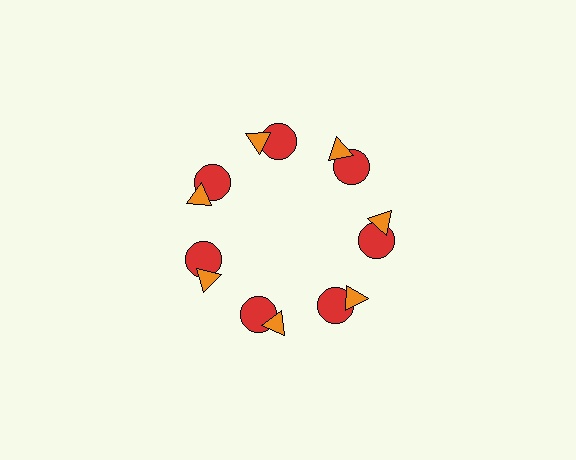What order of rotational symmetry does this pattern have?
This pattern has 7-fold rotational symmetry.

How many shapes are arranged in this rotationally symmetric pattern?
There are 14 shapes, arranged in 7 groups of 2.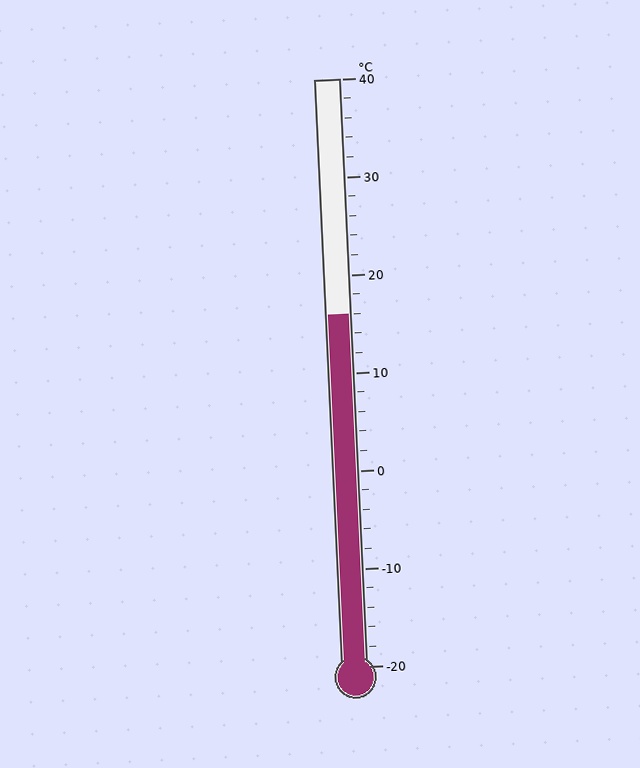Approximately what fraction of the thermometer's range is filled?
The thermometer is filled to approximately 60% of its range.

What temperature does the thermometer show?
The thermometer shows approximately 16°C.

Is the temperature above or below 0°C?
The temperature is above 0°C.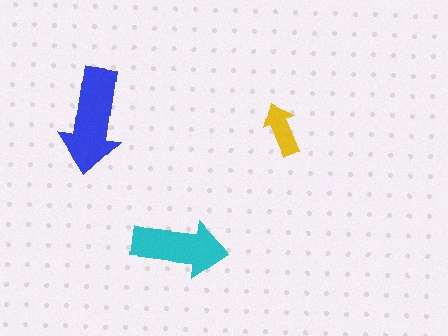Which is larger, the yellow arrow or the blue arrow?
The blue one.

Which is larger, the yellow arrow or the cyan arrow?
The cyan one.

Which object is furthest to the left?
The blue arrow is leftmost.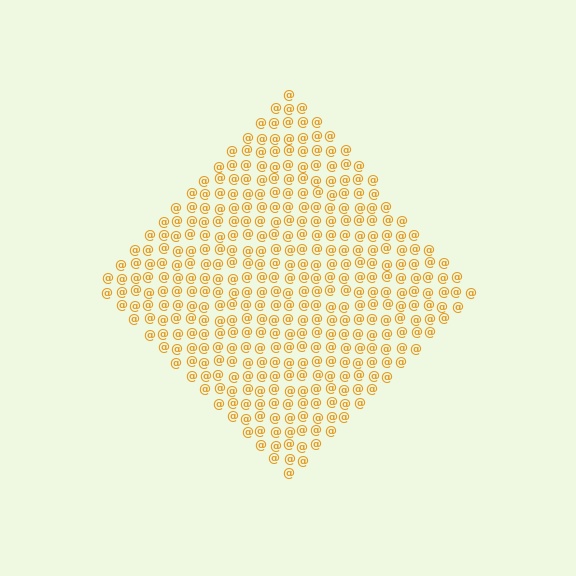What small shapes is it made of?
It is made of small at signs.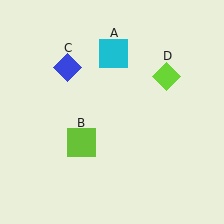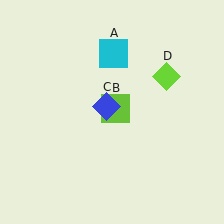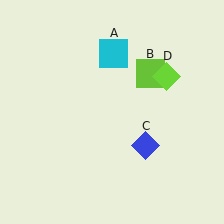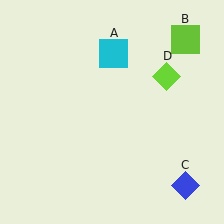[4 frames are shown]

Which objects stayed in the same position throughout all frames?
Cyan square (object A) and lime diamond (object D) remained stationary.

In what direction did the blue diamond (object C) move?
The blue diamond (object C) moved down and to the right.